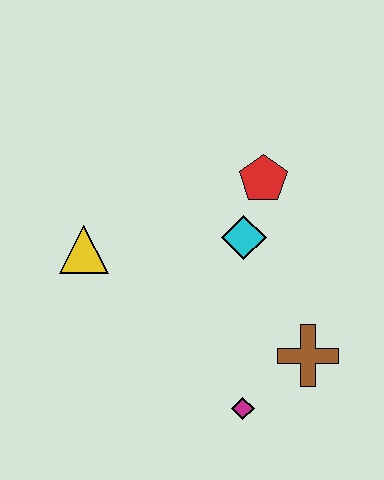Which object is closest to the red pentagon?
The cyan diamond is closest to the red pentagon.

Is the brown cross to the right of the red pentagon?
Yes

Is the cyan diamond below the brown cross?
No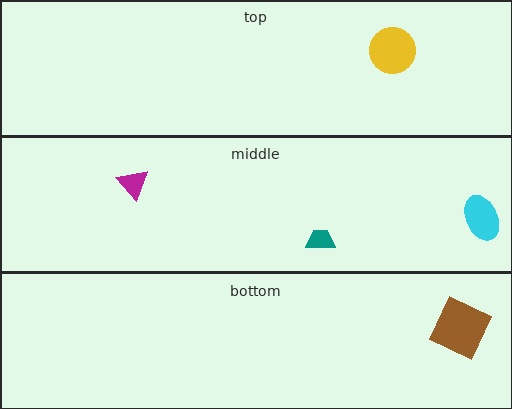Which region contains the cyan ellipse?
The middle region.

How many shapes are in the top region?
1.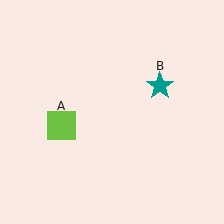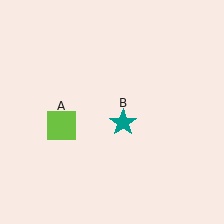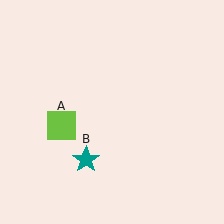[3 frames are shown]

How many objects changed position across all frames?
1 object changed position: teal star (object B).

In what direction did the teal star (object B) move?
The teal star (object B) moved down and to the left.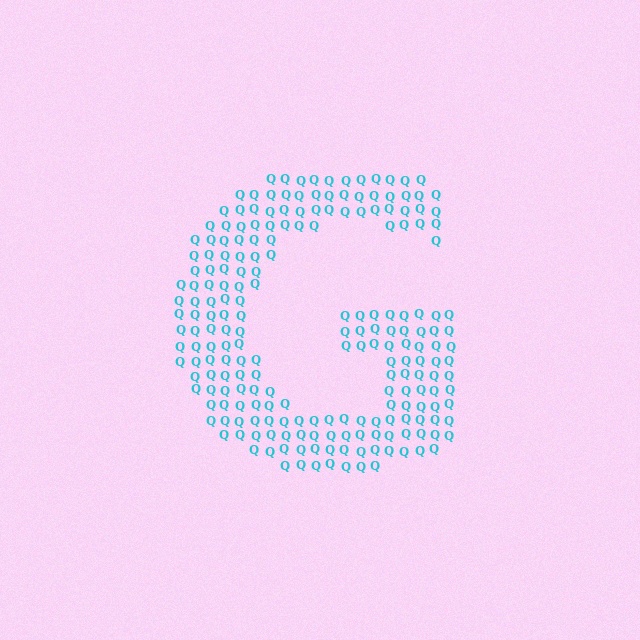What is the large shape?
The large shape is the letter G.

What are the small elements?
The small elements are letter Q's.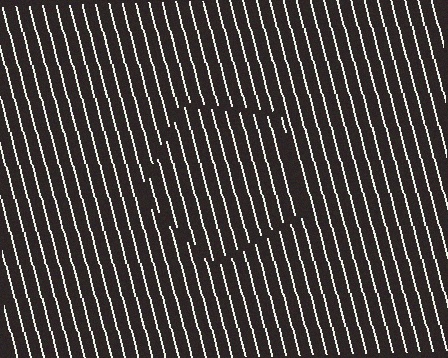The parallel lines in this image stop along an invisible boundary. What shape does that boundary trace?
An illusory pentagon. The interior of the shape contains the same grating, shifted by half a period — the contour is defined by the phase discontinuity where line-ends from the inner and outer gratings abut.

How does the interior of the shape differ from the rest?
The interior of the shape contains the same grating, shifted by half a period — the contour is defined by the phase discontinuity where line-ends from the inner and outer gratings abut.